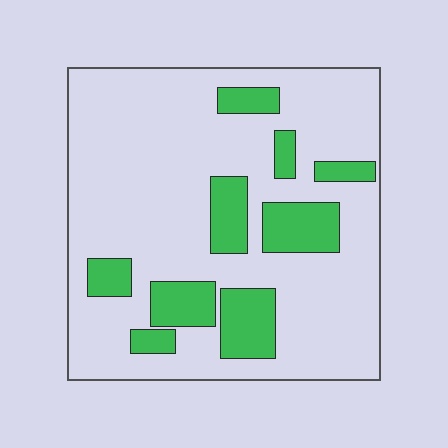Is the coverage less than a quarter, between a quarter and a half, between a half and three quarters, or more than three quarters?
Less than a quarter.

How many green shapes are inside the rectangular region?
9.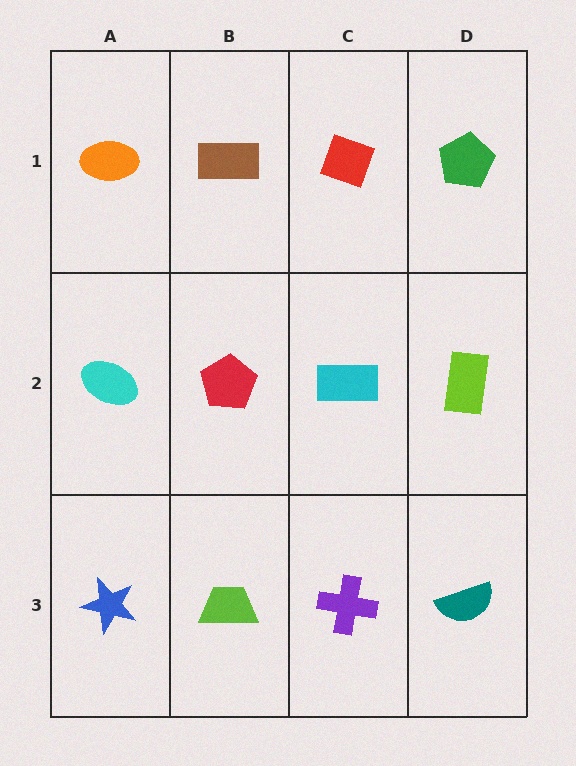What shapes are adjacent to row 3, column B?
A red pentagon (row 2, column B), a blue star (row 3, column A), a purple cross (row 3, column C).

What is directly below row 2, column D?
A teal semicircle.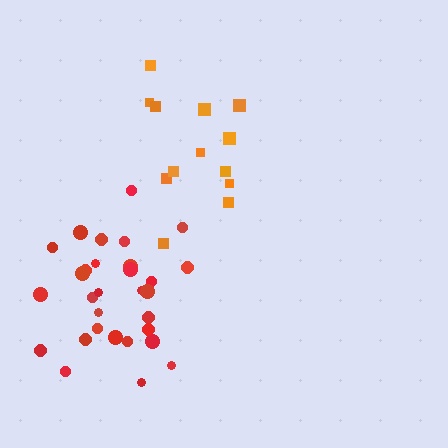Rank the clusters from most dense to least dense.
red, orange.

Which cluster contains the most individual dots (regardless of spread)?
Red (30).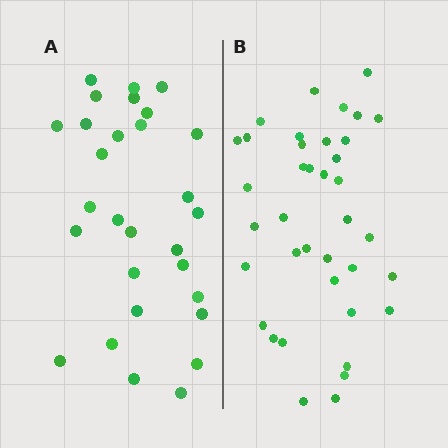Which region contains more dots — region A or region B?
Region B (the right region) has more dots.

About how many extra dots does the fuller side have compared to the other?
Region B has roughly 8 or so more dots than region A.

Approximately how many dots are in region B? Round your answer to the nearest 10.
About 40 dots. (The exact count is 38, which rounds to 40.)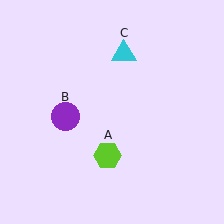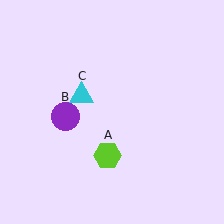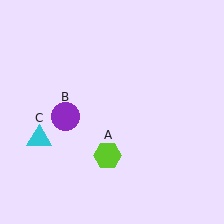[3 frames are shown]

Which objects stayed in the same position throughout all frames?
Lime hexagon (object A) and purple circle (object B) remained stationary.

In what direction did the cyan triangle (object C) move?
The cyan triangle (object C) moved down and to the left.